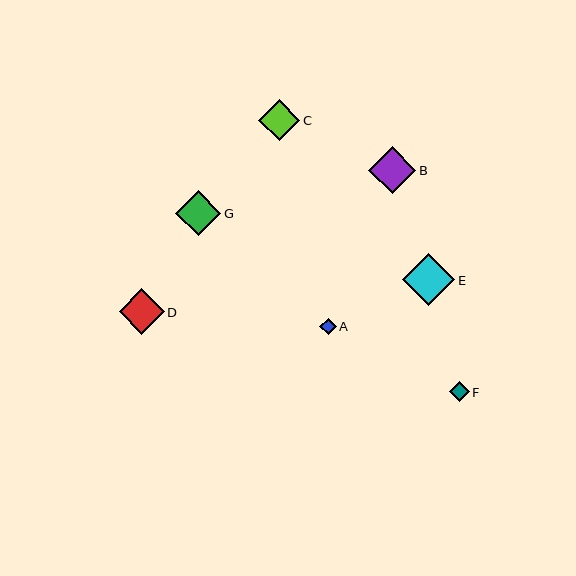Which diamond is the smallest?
Diamond A is the smallest with a size of approximately 16 pixels.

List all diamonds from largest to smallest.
From largest to smallest: E, B, D, G, C, F, A.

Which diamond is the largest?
Diamond E is the largest with a size of approximately 52 pixels.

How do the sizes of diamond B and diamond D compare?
Diamond B and diamond D are approximately the same size.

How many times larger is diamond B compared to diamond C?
Diamond B is approximately 1.1 times the size of diamond C.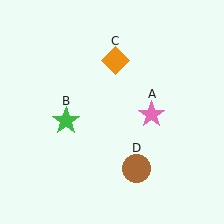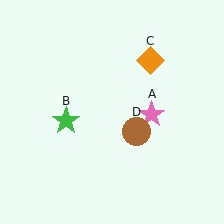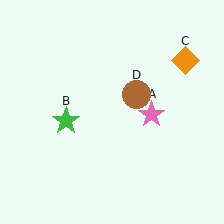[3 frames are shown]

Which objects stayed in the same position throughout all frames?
Pink star (object A) and green star (object B) remained stationary.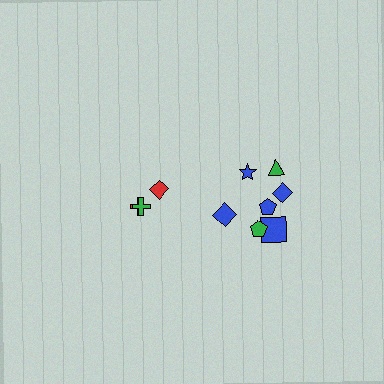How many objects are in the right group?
There are 7 objects.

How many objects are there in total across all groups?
There are 10 objects.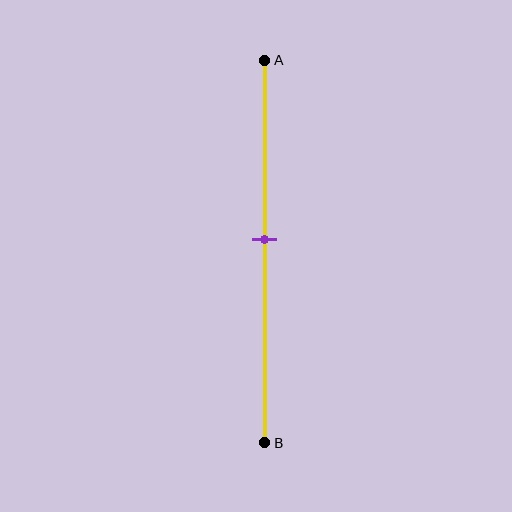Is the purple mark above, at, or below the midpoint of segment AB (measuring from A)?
The purple mark is above the midpoint of segment AB.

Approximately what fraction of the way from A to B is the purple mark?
The purple mark is approximately 45% of the way from A to B.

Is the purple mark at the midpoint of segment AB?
No, the mark is at about 45% from A, not at the 50% midpoint.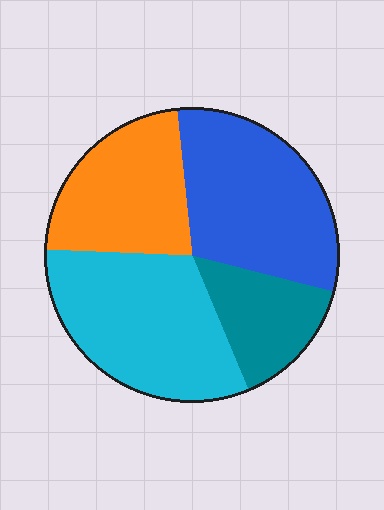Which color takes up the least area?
Teal, at roughly 15%.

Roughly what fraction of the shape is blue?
Blue takes up between a sixth and a third of the shape.